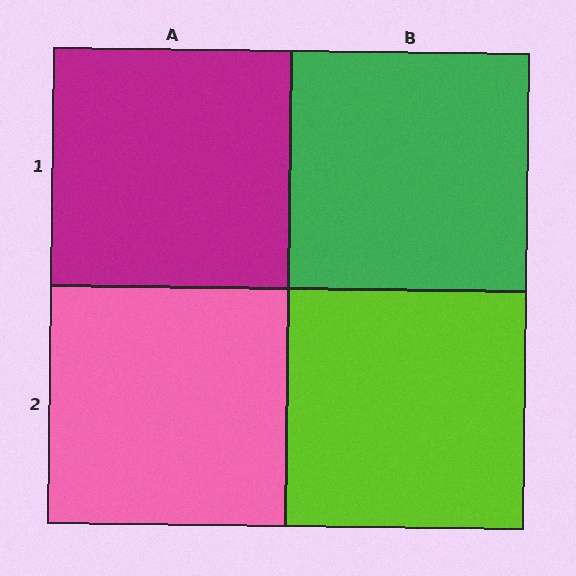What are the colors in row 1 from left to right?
Magenta, green.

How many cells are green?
1 cell is green.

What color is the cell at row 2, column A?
Pink.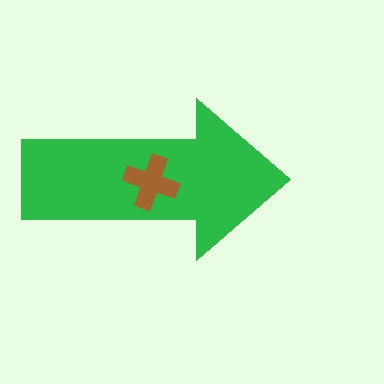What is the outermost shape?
The green arrow.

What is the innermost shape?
The brown cross.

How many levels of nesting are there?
2.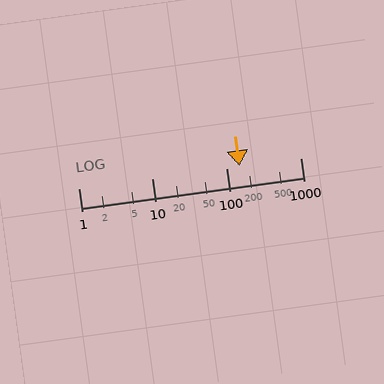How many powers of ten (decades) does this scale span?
The scale spans 3 decades, from 1 to 1000.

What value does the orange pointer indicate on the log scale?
The pointer indicates approximately 150.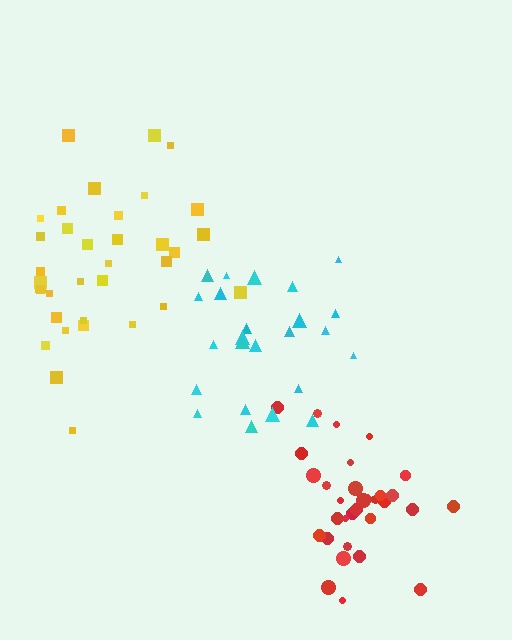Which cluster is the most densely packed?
Red.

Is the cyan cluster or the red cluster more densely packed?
Red.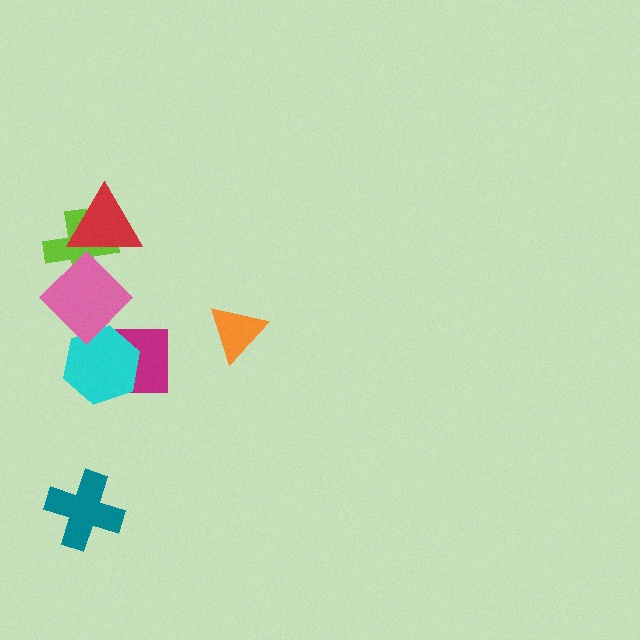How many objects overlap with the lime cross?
2 objects overlap with the lime cross.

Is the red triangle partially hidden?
Yes, it is partially covered by another shape.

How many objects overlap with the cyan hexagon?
2 objects overlap with the cyan hexagon.